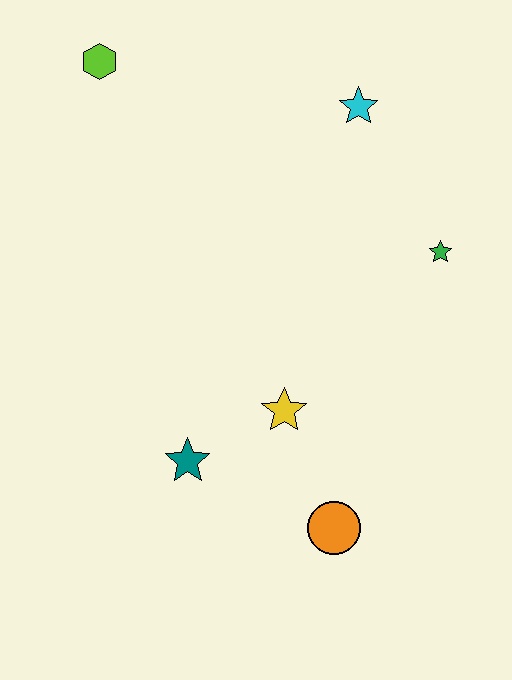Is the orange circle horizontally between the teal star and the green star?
Yes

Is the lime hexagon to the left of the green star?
Yes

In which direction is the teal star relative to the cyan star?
The teal star is below the cyan star.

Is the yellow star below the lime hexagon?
Yes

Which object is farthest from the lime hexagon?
The orange circle is farthest from the lime hexagon.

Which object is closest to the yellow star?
The teal star is closest to the yellow star.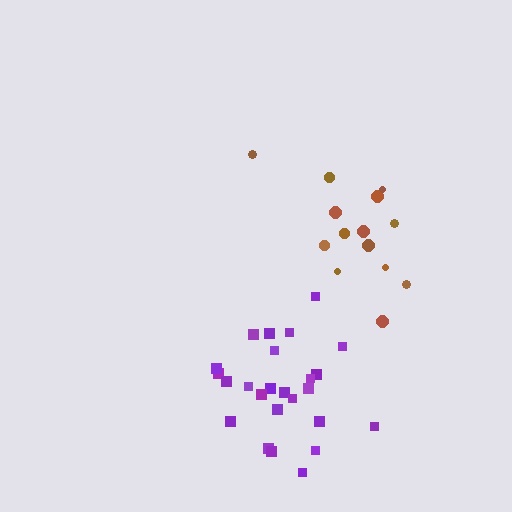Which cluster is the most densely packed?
Purple.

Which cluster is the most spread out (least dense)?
Brown.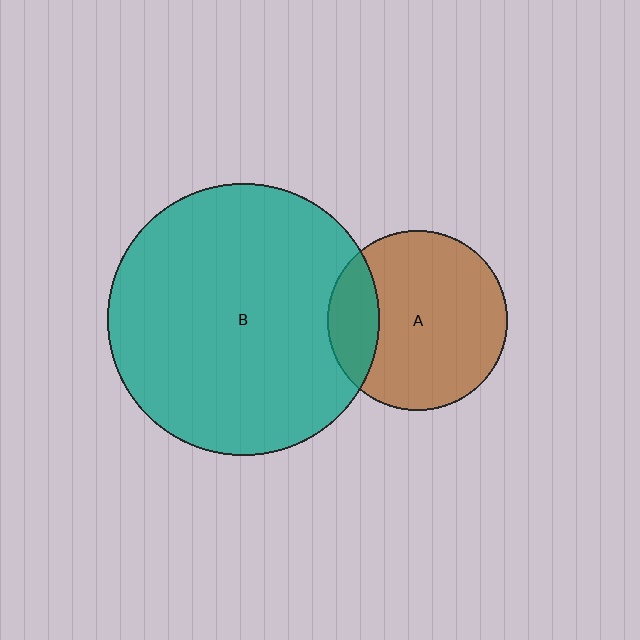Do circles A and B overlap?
Yes.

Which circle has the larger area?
Circle B (teal).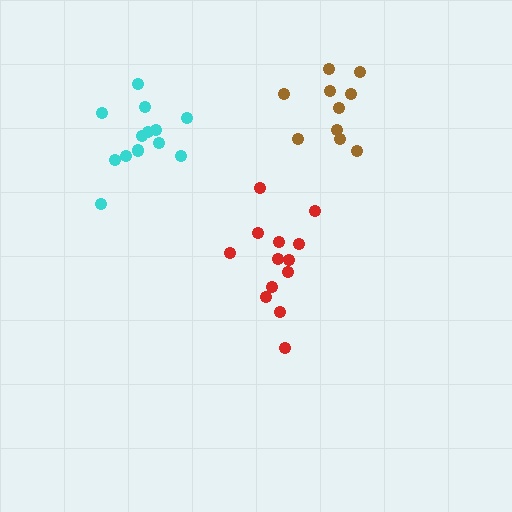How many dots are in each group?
Group 1: 10 dots, Group 2: 13 dots, Group 3: 13 dots (36 total).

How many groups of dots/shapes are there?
There are 3 groups.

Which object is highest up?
The brown cluster is topmost.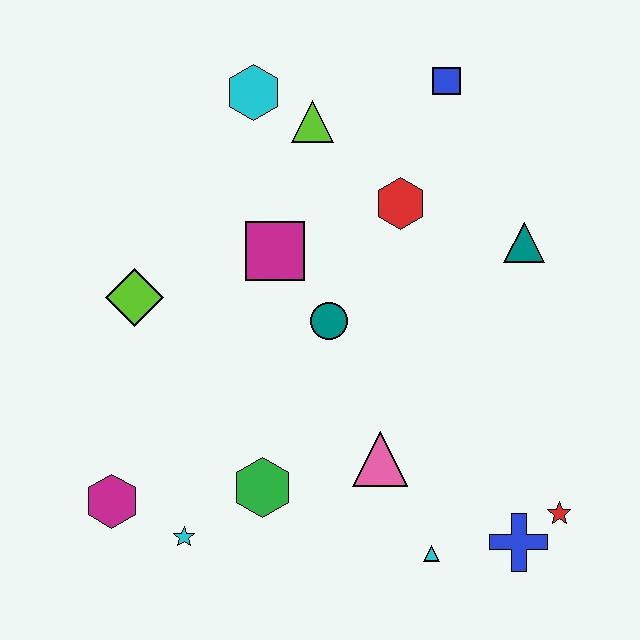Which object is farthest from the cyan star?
The blue square is farthest from the cyan star.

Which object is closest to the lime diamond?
The magenta square is closest to the lime diamond.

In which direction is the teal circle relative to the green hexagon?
The teal circle is above the green hexagon.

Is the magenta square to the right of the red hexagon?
No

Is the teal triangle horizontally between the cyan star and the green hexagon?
No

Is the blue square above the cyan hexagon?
Yes